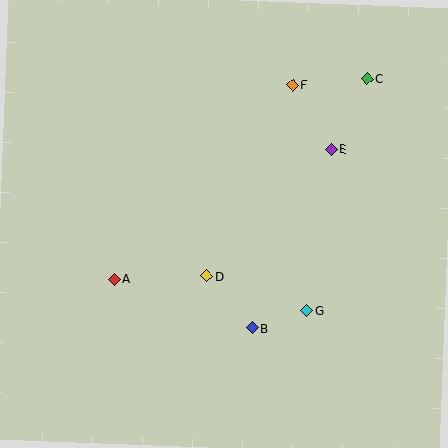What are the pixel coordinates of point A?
Point A is at (114, 279).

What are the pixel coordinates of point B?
Point B is at (253, 328).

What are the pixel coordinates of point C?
Point C is at (367, 79).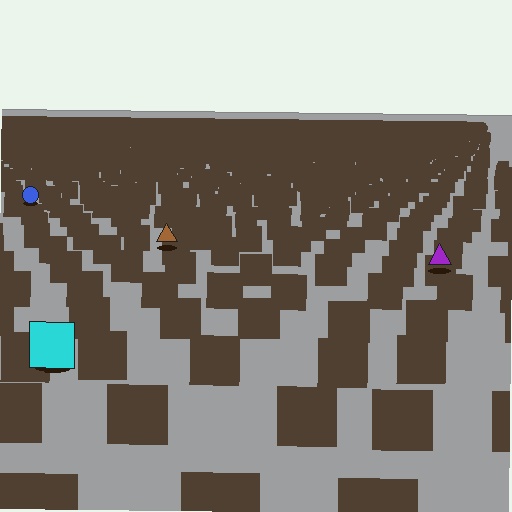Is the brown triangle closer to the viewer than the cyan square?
No. The cyan square is closer — you can tell from the texture gradient: the ground texture is coarser near it.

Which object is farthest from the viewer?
The blue circle is farthest from the viewer. It appears smaller and the ground texture around it is denser.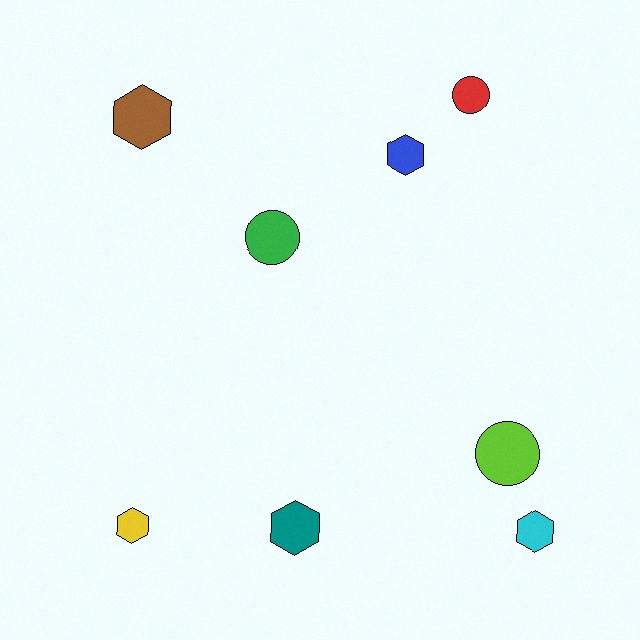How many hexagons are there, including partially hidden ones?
There are 5 hexagons.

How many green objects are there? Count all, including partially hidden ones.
There is 1 green object.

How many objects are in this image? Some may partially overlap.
There are 8 objects.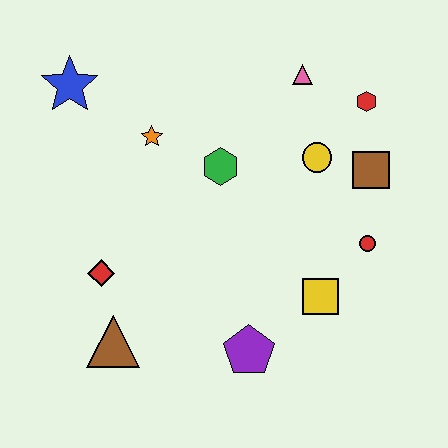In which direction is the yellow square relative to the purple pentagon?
The yellow square is to the right of the purple pentagon.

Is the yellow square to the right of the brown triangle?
Yes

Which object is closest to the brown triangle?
The red diamond is closest to the brown triangle.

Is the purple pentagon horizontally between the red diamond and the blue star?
No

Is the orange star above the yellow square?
Yes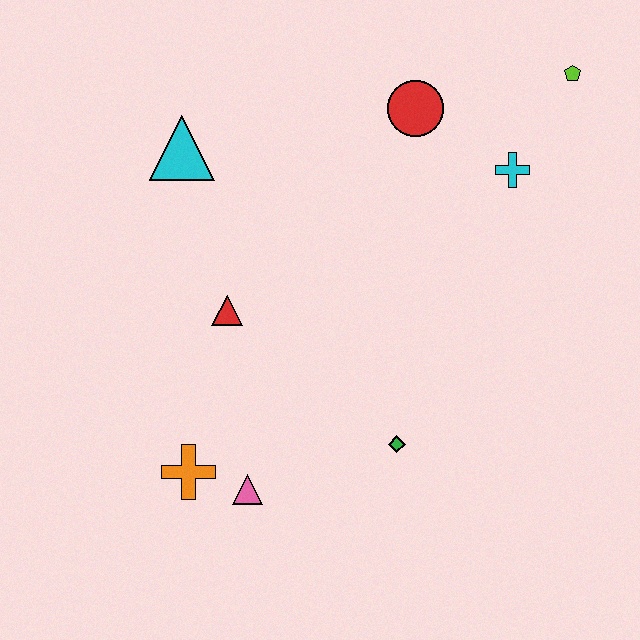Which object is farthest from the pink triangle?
The lime pentagon is farthest from the pink triangle.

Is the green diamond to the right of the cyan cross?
No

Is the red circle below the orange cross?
No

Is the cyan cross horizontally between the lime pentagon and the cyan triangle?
Yes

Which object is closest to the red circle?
The cyan cross is closest to the red circle.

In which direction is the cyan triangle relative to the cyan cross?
The cyan triangle is to the left of the cyan cross.